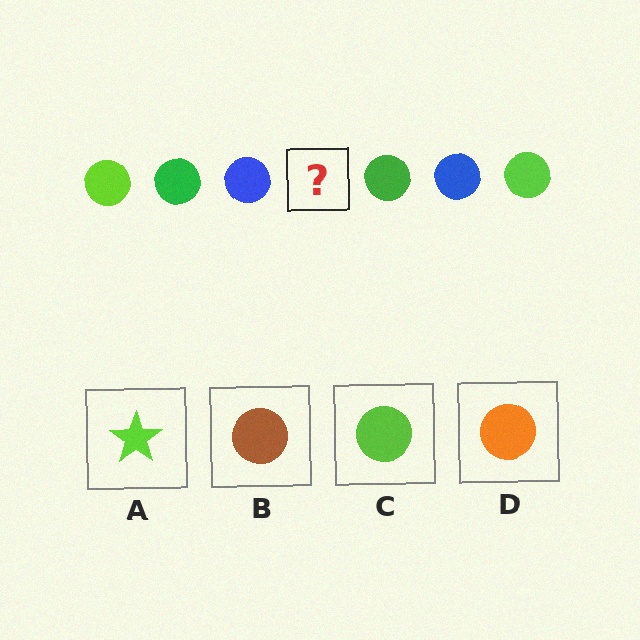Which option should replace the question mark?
Option C.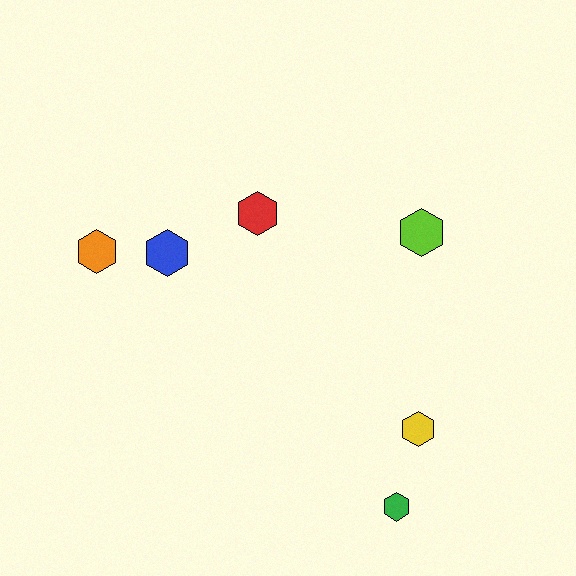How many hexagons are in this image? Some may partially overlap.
There are 6 hexagons.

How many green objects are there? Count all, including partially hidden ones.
There is 1 green object.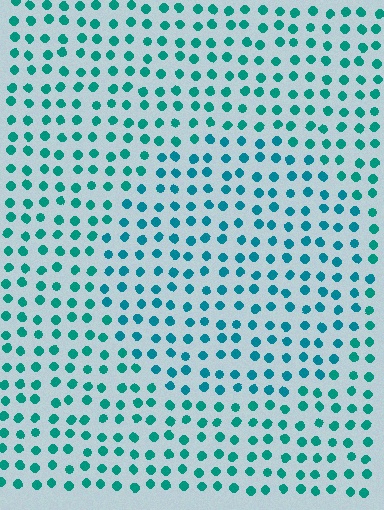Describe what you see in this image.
The image is filled with small teal elements in a uniform arrangement. A circle-shaped region is visible where the elements are tinted to a slightly different hue, forming a subtle color boundary.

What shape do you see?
I see a circle.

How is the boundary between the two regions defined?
The boundary is defined purely by a slight shift in hue (about 17 degrees). Spacing, size, and orientation are identical on both sides.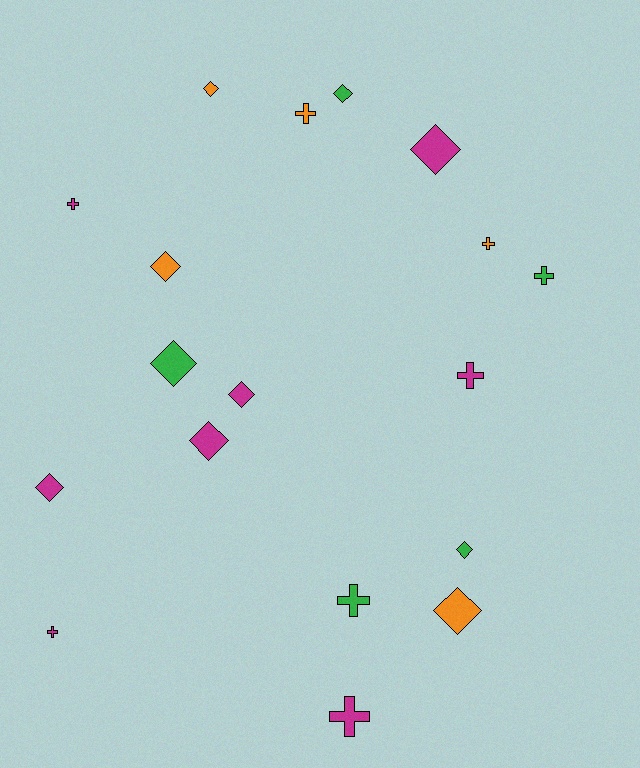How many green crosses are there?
There are 2 green crosses.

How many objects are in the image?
There are 18 objects.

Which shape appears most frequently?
Diamond, with 10 objects.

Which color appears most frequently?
Magenta, with 8 objects.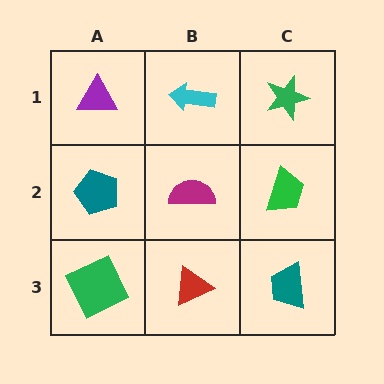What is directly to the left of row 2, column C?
A magenta semicircle.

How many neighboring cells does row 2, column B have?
4.